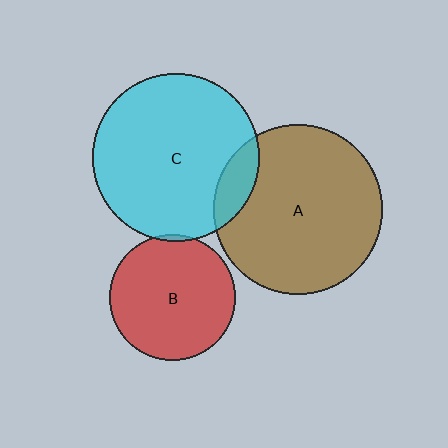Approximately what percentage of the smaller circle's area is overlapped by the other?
Approximately 5%.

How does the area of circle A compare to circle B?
Approximately 1.8 times.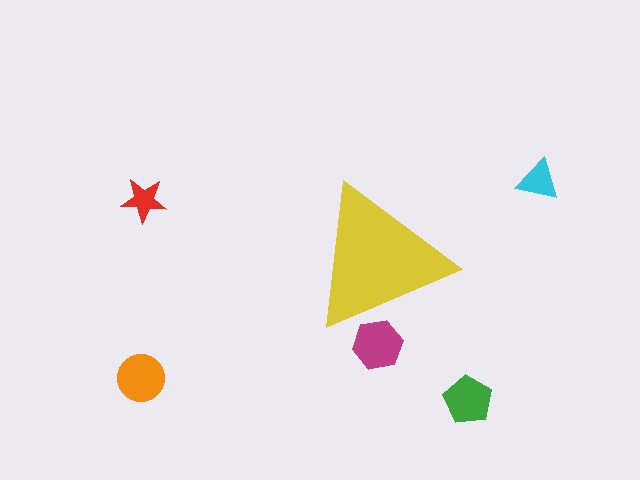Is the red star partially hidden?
No, the red star is fully visible.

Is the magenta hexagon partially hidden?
Yes, the magenta hexagon is partially hidden behind the yellow triangle.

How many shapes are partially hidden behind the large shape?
1 shape is partially hidden.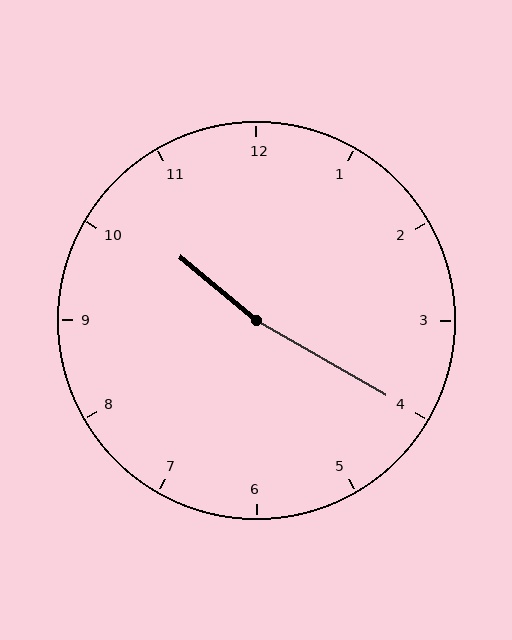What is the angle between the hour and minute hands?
Approximately 170 degrees.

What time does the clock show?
10:20.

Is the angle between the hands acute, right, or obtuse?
It is obtuse.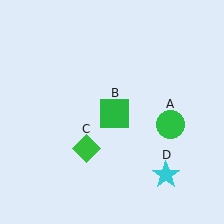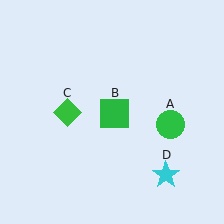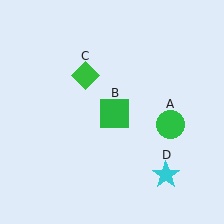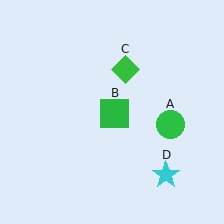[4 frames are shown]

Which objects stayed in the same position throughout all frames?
Green circle (object A) and green square (object B) and cyan star (object D) remained stationary.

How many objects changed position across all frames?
1 object changed position: green diamond (object C).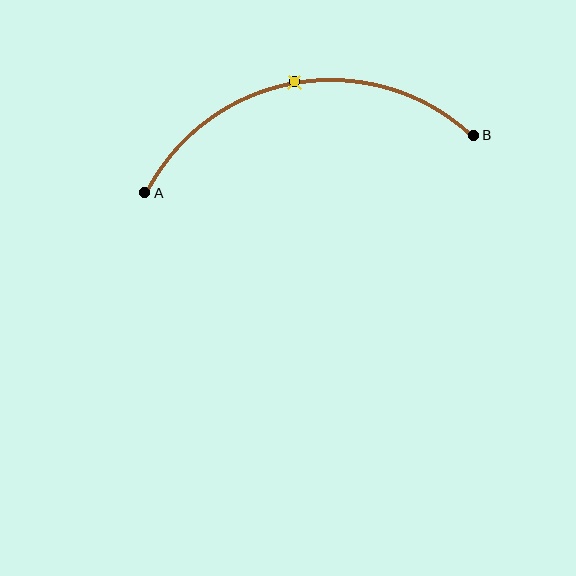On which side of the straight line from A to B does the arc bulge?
The arc bulges above the straight line connecting A and B.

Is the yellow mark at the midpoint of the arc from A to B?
Yes. The yellow mark lies on the arc at equal arc-length from both A and B — it is the arc midpoint.